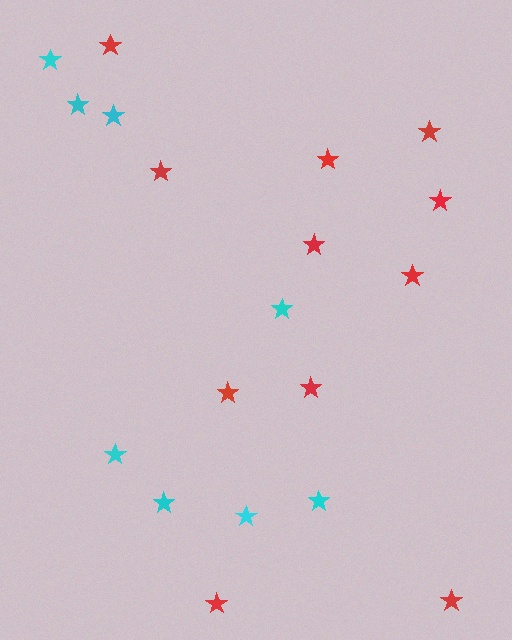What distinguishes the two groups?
There are 2 groups: one group of red stars (11) and one group of cyan stars (8).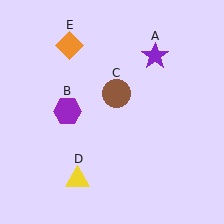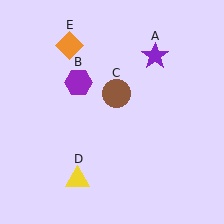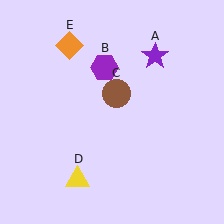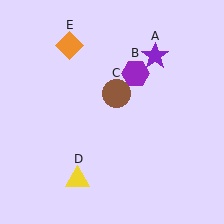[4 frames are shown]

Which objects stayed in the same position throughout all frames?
Purple star (object A) and brown circle (object C) and yellow triangle (object D) and orange diamond (object E) remained stationary.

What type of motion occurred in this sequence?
The purple hexagon (object B) rotated clockwise around the center of the scene.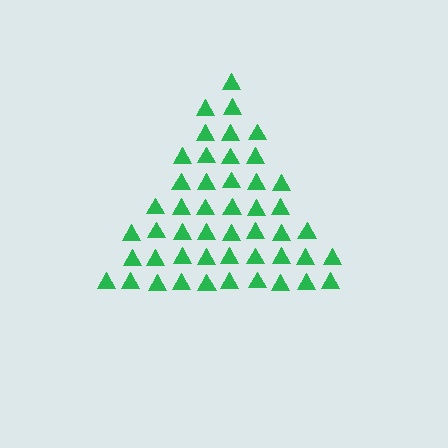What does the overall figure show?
The overall figure shows a triangle.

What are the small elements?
The small elements are triangles.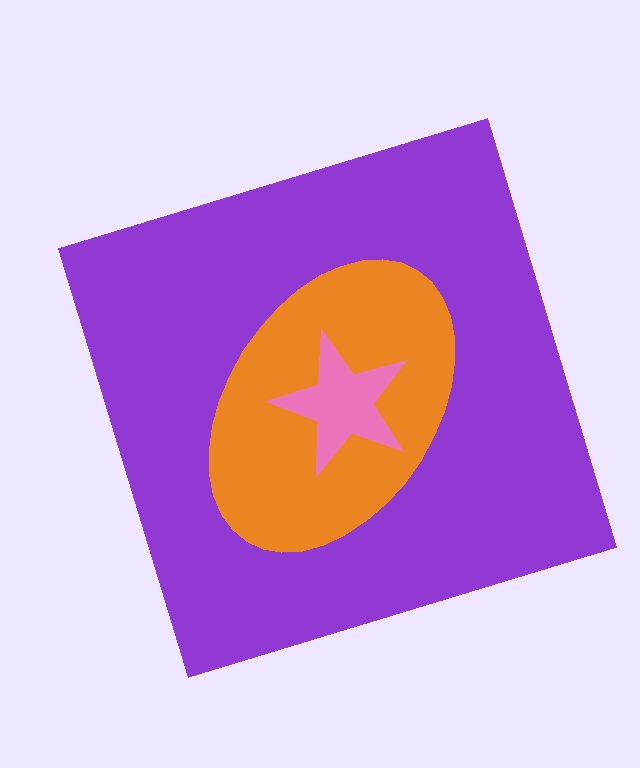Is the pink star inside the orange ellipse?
Yes.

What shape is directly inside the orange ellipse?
The pink star.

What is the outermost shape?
The purple square.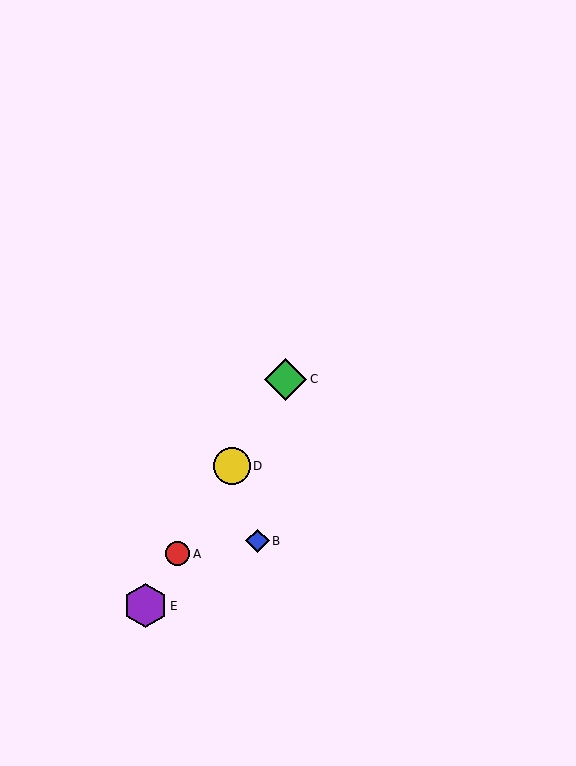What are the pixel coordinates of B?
Object B is at (257, 541).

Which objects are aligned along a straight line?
Objects A, C, D, E are aligned along a straight line.